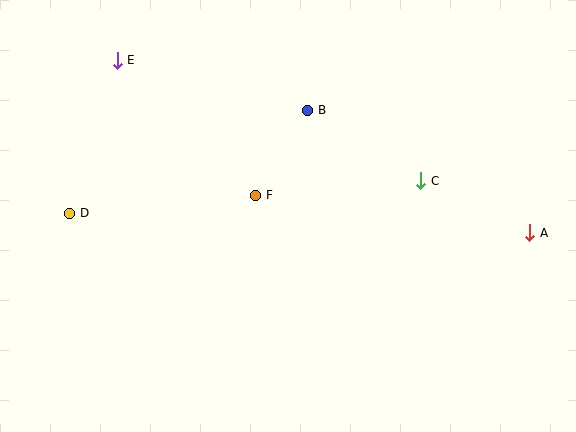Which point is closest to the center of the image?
Point F at (256, 195) is closest to the center.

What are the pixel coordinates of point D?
Point D is at (70, 213).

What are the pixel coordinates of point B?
Point B is at (308, 111).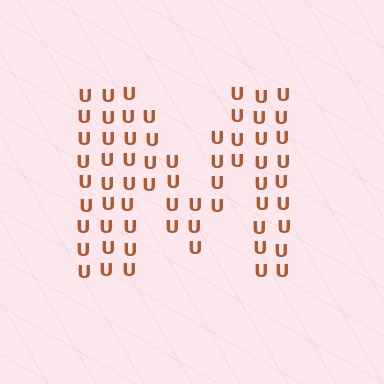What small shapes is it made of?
It is made of small letter U's.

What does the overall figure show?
The overall figure shows the letter M.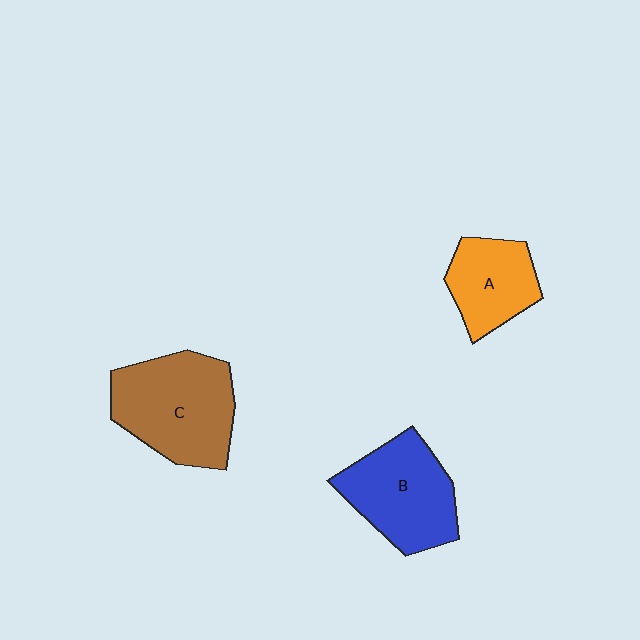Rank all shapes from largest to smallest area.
From largest to smallest: C (brown), B (blue), A (orange).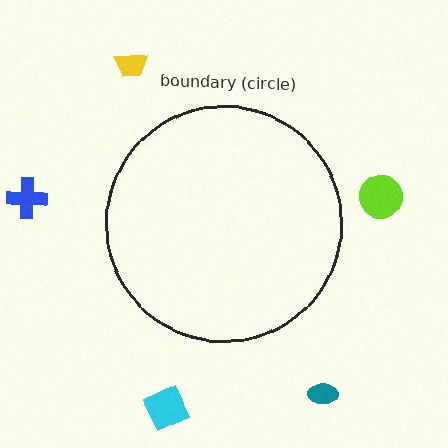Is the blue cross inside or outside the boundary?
Outside.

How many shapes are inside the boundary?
0 inside, 5 outside.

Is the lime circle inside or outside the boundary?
Outside.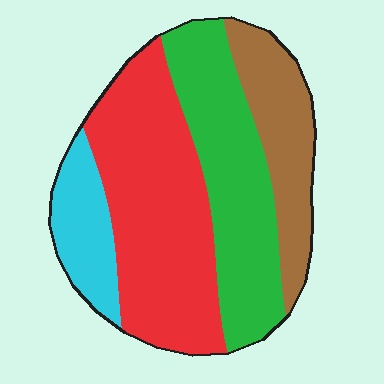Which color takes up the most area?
Red, at roughly 40%.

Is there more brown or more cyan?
Brown.